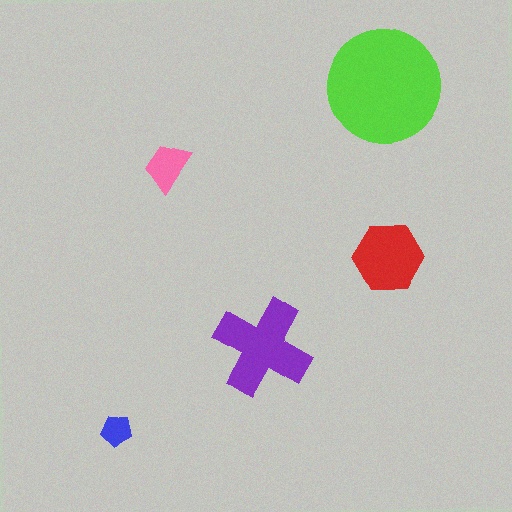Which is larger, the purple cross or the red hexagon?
The purple cross.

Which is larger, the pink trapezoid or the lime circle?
The lime circle.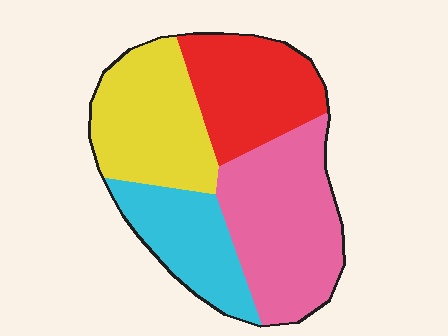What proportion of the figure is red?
Red takes up about one quarter (1/4) of the figure.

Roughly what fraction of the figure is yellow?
Yellow covers 26% of the figure.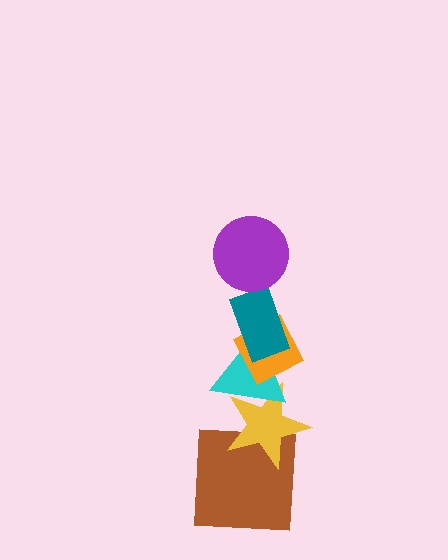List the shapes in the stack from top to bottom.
From top to bottom: the purple circle, the teal rectangle, the orange diamond, the cyan triangle, the yellow star, the brown square.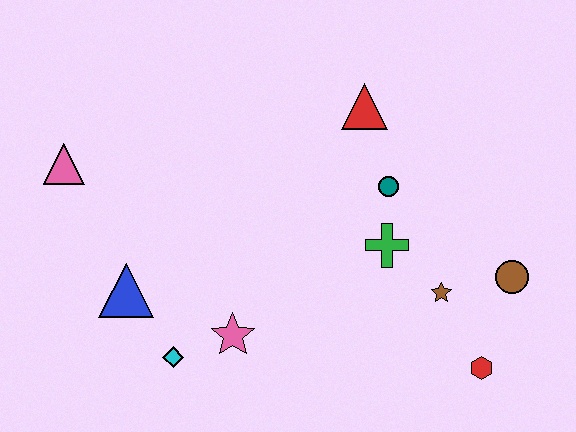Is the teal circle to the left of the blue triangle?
No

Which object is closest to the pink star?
The cyan diamond is closest to the pink star.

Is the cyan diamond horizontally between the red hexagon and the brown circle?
No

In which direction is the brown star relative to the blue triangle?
The brown star is to the right of the blue triangle.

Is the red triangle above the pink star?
Yes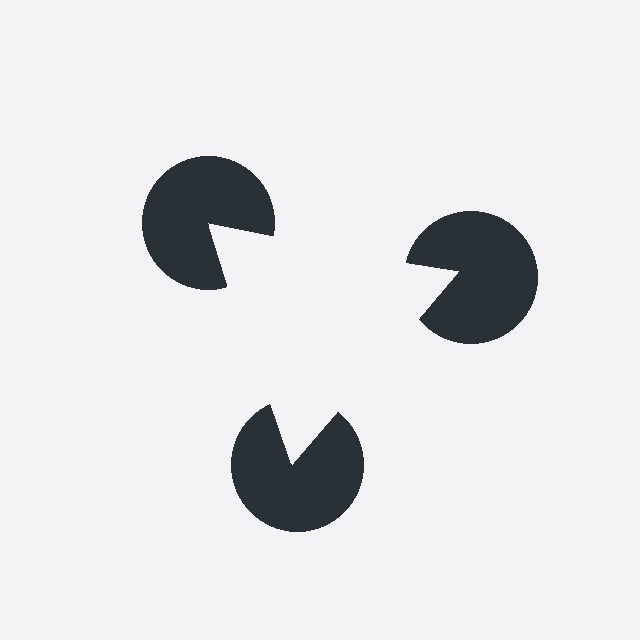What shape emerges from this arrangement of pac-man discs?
An illusory triangle — its edges are inferred from the aligned wedge cuts in the pac-man discs, not physically drawn.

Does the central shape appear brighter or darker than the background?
It typically appears slightly brighter than the background, even though no actual brightness change is drawn.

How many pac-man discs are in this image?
There are 3 — one at each vertex of the illusory triangle.